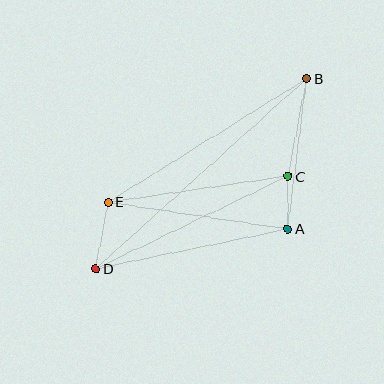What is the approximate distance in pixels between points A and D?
The distance between A and D is approximately 196 pixels.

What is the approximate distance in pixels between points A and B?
The distance between A and B is approximately 151 pixels.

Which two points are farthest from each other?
Points B and D are farthest from each other.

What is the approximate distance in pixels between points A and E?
The distance between A and E is approximately 182 pixels.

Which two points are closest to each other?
Points A and C are closest to each other.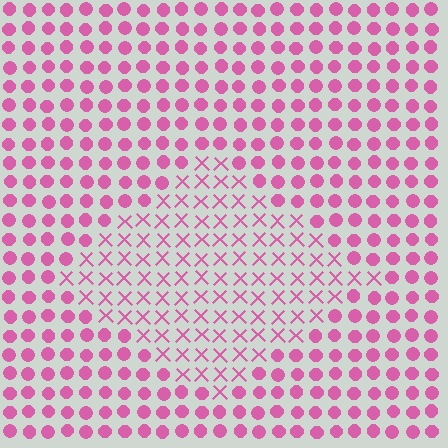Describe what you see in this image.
The image is filled with small pink elements arranged in a uniform grid. A diamond-shaped region contains X marks, while the surrounding area contains circles. The boundary is defined purely by the change in element shape.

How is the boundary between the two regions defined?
The boundary is defined by a change in element shape: X marks inside vs. circles outside. All elements share the same color and spacing.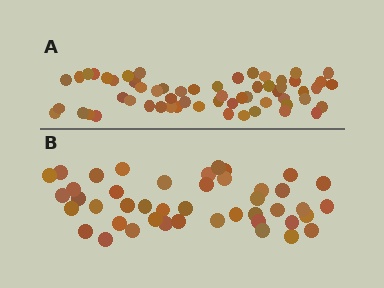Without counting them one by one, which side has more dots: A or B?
Region A (the top region) has more dots.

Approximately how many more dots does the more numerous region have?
Region A has approximately 15 more dots than region B.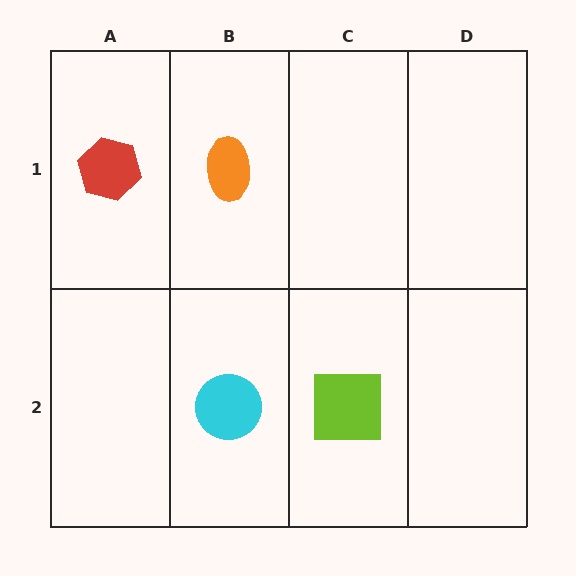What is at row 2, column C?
A lime square.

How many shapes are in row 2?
2 shapes.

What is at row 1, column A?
A red hexagon.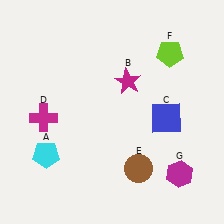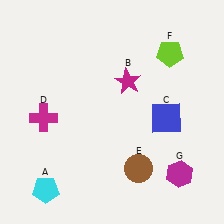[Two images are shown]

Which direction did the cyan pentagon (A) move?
The cyan pentagon (A) moved down.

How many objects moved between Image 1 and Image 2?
1 object moved between the two images.